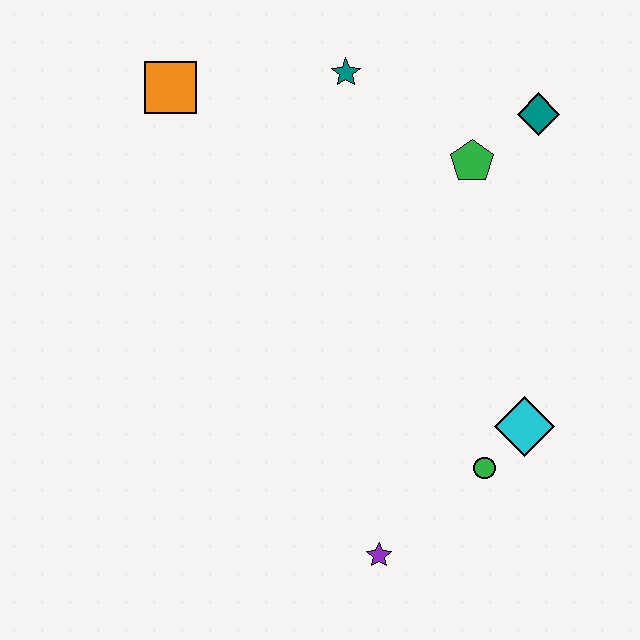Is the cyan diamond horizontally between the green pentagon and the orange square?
No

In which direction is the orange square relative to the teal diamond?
The orange square is to the left of the teal diamond.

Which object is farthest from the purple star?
The orange square is farthest from the purple star.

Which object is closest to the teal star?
The green pentagon is closest to the teal star.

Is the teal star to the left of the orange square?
No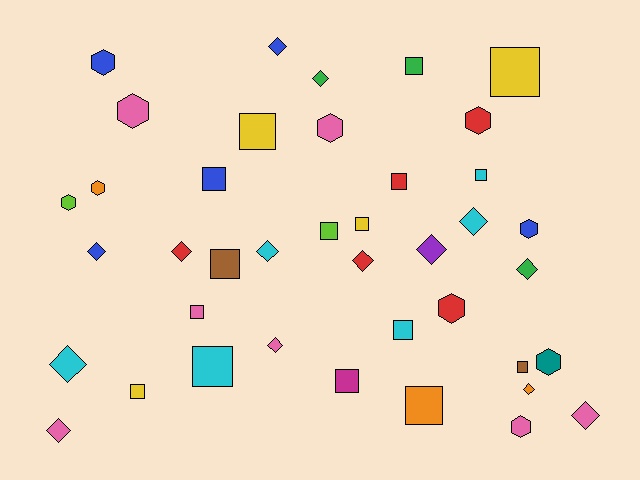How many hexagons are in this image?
There are 10 hexagons.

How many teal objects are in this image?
There is 1 teal object.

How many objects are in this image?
There are 40 objects.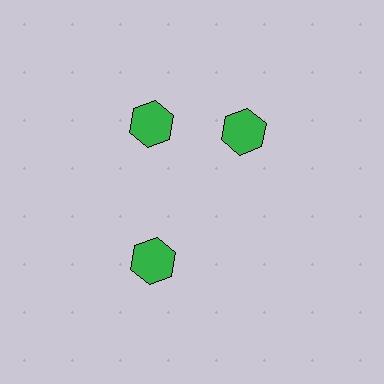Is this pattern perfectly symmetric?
No. The 3 green hexagons are arranged in a ring, but one element near the 3 o'clock position is rotated out of alignment along the ring, breaking the 3-fold rotational symmetry.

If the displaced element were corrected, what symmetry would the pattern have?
It would have 3-fold rotational symmetry — the pattern would map onto itself every 120 degrees.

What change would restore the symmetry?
The symmetry would be restored by rotating it back into even spacing with its neighbors so that all 3 hexagons sit at equal angles and equal distance from the center.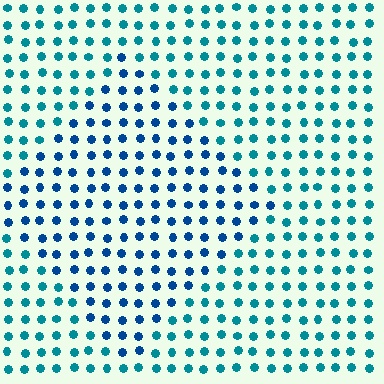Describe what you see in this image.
The image is filled with small teal elements in a uniform arrangement. A diamond-shaped region is visible where the elements are tinted to a slightly different hue, forming a subtle color boundary.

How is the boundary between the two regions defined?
The boundary is defined purely by a slight shift in hue (about 29 degrees). Spacing, size, and orientation are identical on both sides.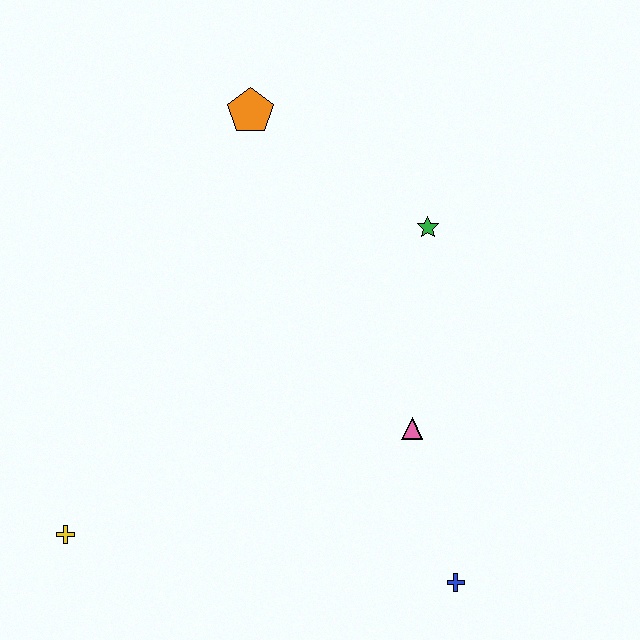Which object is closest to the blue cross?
The pink triangle is closest to the blue cross.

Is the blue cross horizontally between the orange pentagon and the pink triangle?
No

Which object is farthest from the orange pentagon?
The blue cross is farthest from the orange pentagon.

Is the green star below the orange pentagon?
Yes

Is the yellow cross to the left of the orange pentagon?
Yes